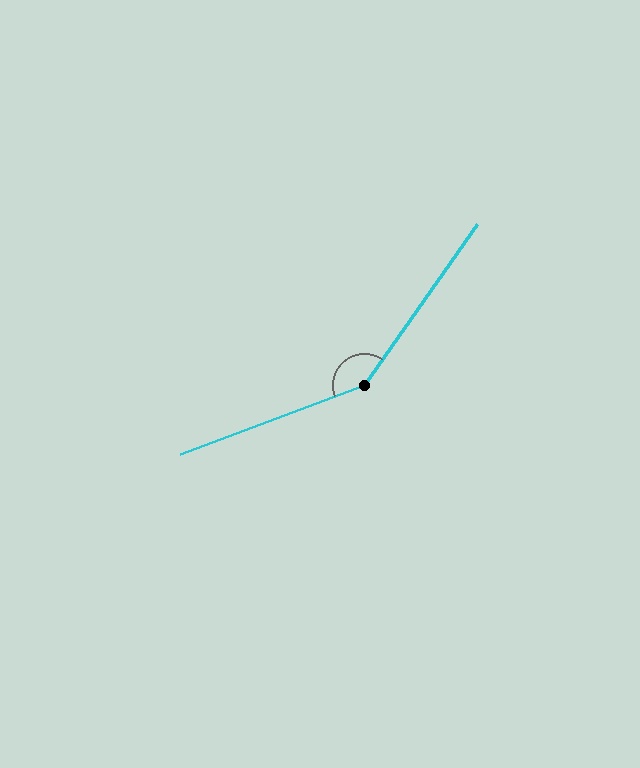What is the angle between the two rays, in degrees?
Approximately 146 degrees.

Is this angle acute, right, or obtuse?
It is obtuse.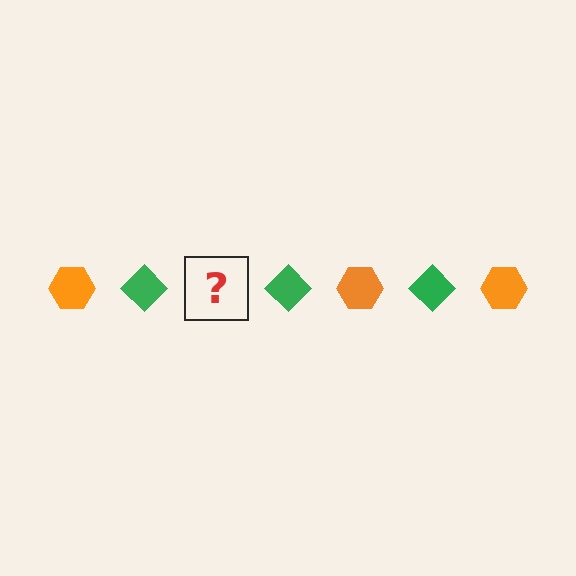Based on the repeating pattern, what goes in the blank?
The blank should be an orange hexagon.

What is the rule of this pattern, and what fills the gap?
The rule is that the pattern alternates between orange hexagon and green diamond. The gap should be filled with an orange hexagon.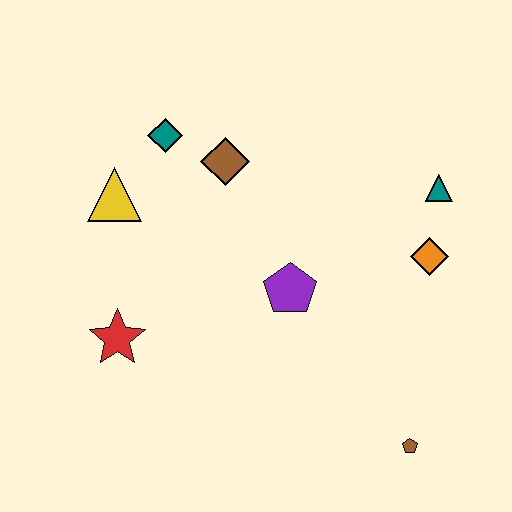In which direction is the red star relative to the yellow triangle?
The red star is below the yellow triangle.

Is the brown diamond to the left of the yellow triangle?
No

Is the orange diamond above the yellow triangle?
No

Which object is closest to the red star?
The yellow triangle is closest to the red star.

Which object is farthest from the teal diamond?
The brown pentagon is farthest from the teal diamond.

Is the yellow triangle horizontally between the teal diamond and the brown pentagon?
No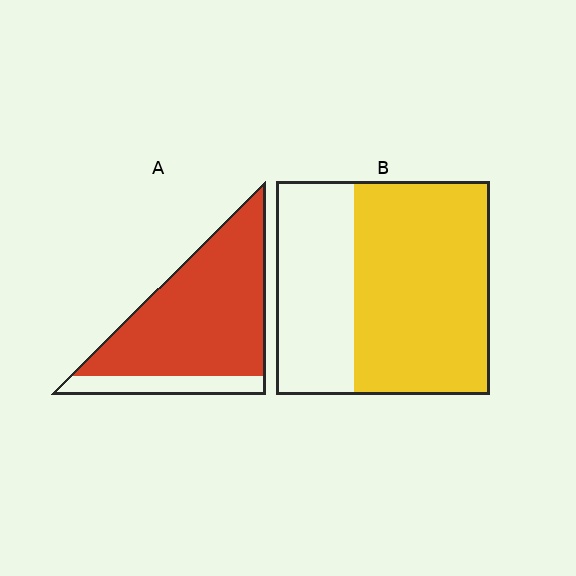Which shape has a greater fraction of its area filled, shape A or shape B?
Shape A.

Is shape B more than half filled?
Yes.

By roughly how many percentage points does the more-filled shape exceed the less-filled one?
By roughly 20 percentage points (A over B).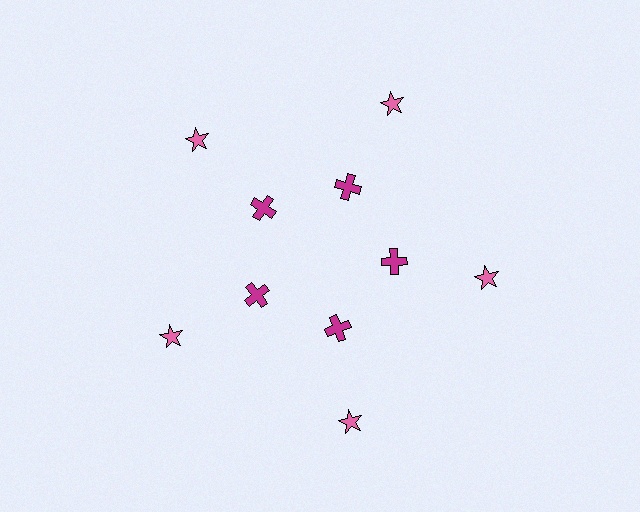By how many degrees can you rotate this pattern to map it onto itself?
The pattern maps onto itself every 72 degrees of rotation.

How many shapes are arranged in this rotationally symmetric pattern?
There are 10 shapes, arranged in 5 groups of 2.